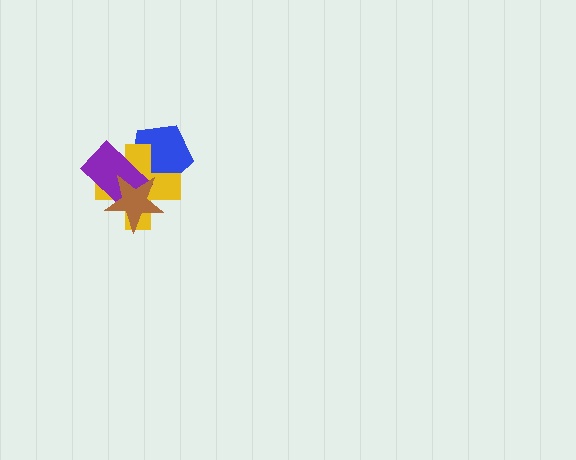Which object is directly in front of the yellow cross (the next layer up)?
The purple rectangle is directly in front of the yellow cross.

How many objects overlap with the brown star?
3 objects overlap with the brown star.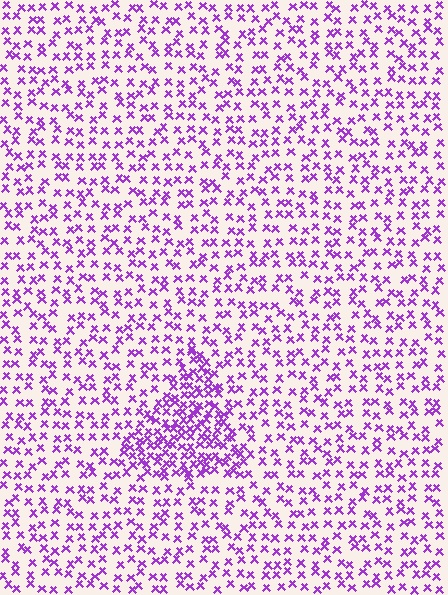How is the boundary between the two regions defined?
The boundary is defined by a change in element density (approximately 2.1x ratio). All elements are the same color, size, and shape.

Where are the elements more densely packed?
The elements are more densely packed inside the triangle boundary.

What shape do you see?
I see a triangle.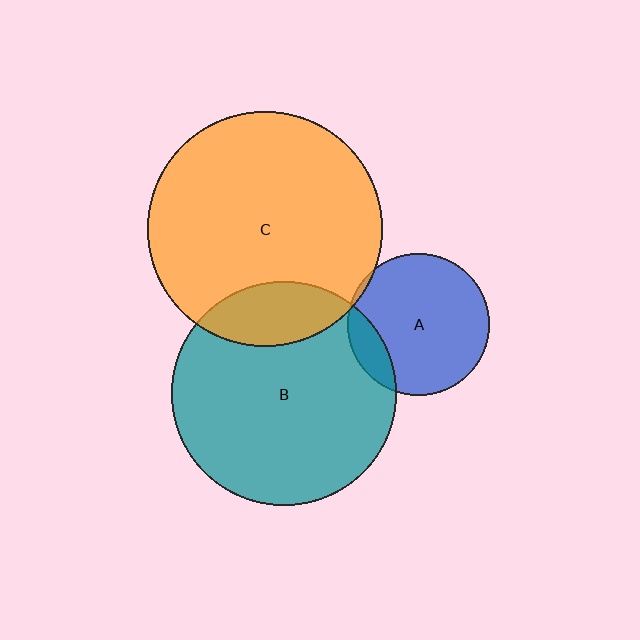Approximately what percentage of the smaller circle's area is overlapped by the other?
Approximately 20%.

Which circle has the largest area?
Circle C (orange).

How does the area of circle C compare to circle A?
Approximately 2.7 times.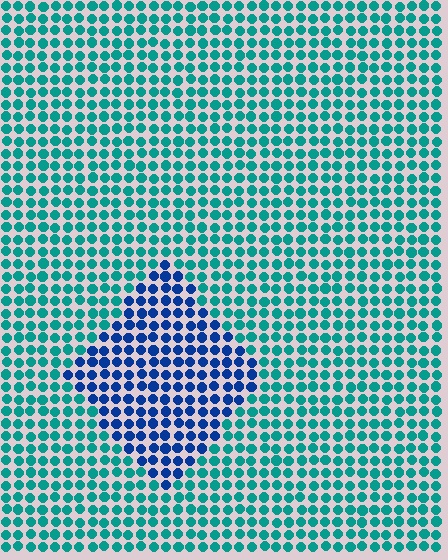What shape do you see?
I see a diamond.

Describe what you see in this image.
The image is filled with small teal elements in a uniform arrangement. A diamond-shaped region is visible where the elements are tinted to a slightly different hue, forming a subtle color boundary.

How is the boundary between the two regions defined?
The boundary is defined purely by a slight shift in hue (about 45 degrees). Spacing, size, and orientation are identical on both sides.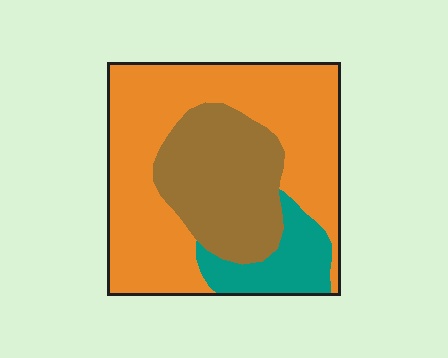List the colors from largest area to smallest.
From largest to smallest: orange, brown, teal.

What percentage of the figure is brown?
Brown covers 29% of the figure.